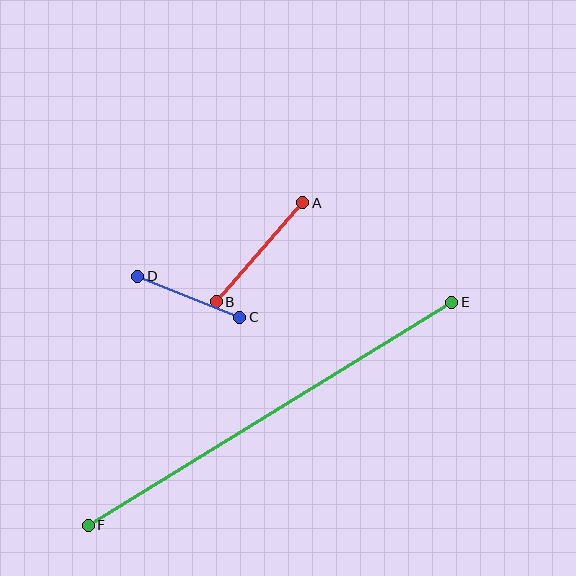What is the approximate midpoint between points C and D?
The midpoint is at approximately (189, 297) pixels.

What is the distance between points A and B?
The distance is approximately 131 pixels.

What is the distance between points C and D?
The distance is approximately 110 pixels.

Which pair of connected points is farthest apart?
Points E and F are farthest apart.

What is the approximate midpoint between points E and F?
The midpoint is at approximately (270, 414) pixels.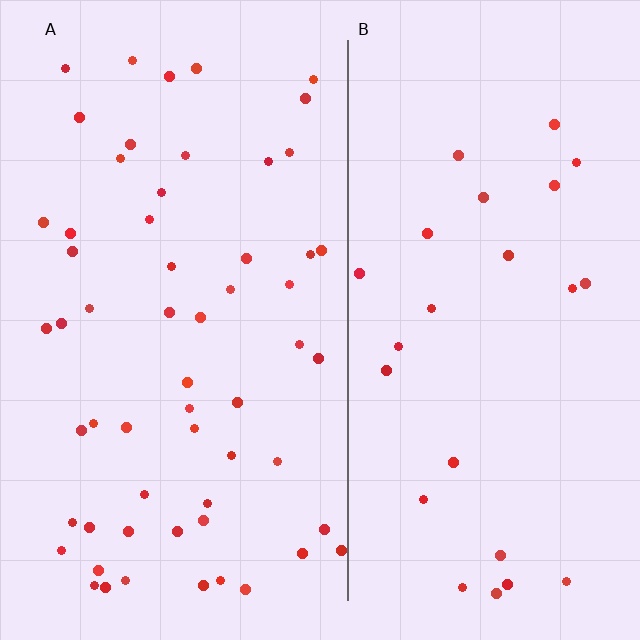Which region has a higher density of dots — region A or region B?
A (the left).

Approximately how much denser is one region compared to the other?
Approximately 2.3× — region A over region B.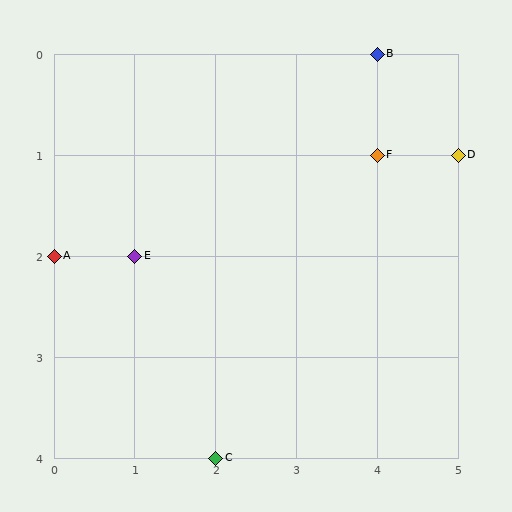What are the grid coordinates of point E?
Point E is at grid coordinates (1, 2).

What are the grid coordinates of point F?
Point F is at grid coordinates (4, 1).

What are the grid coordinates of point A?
Point A is at grid coordinates (0, 2).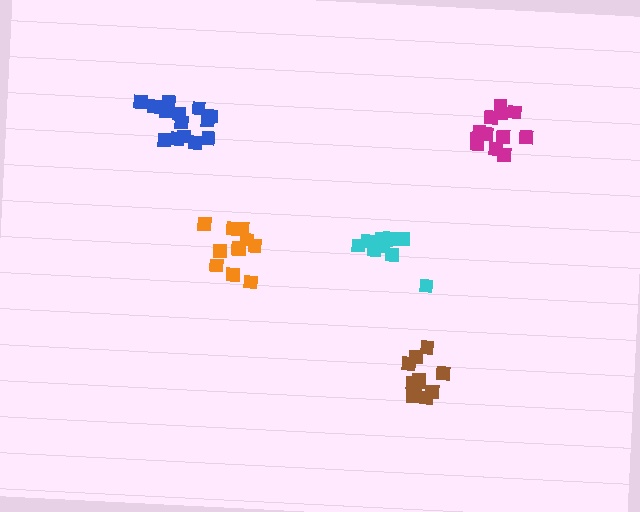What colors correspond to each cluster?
The clusters are colored: orange, brown, cyan, blue, magenta.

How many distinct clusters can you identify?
There are 5 distinct clusters.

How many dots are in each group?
Group 1: 11 dots, Group 2: 12 dots, Group 3: 10 dots, Group 4: 14 dots, Group 5: 13 dots (60 total).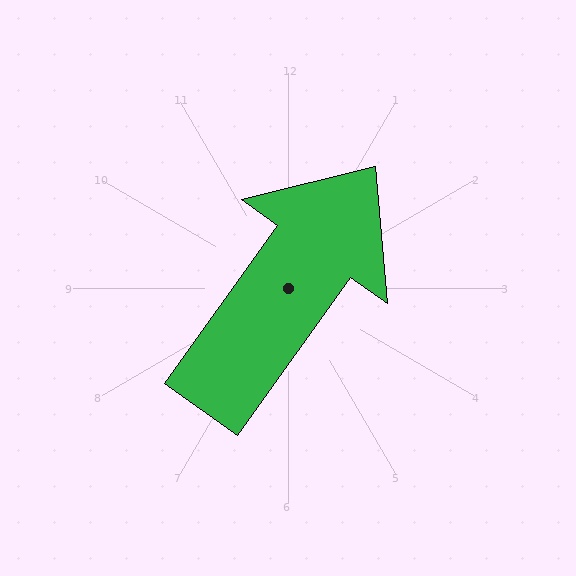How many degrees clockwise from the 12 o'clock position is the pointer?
Approximately 36 degrees.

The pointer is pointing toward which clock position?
Roughly 1 o'clock.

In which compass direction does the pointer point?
Northeast.